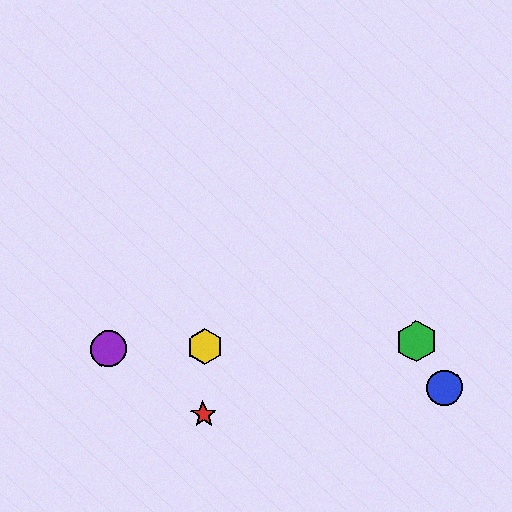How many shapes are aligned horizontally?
3 shapes (the green hexagon, the yellow hexagon, the purple circle) are aligned horizontally.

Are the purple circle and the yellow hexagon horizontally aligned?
Yes, both are at y≈349.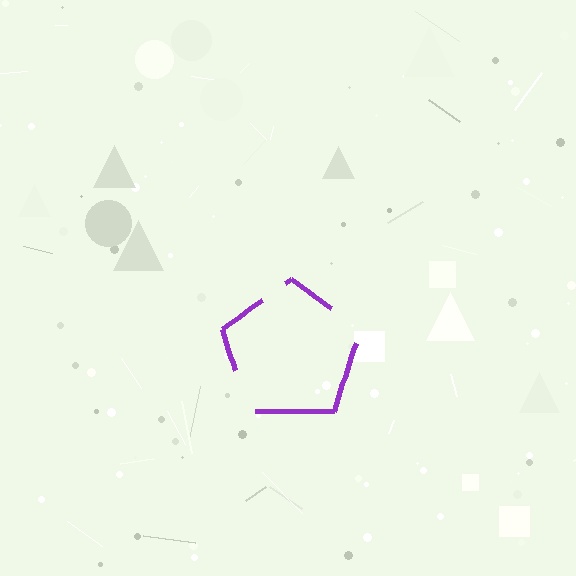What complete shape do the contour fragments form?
The contour fragments form a pentagon.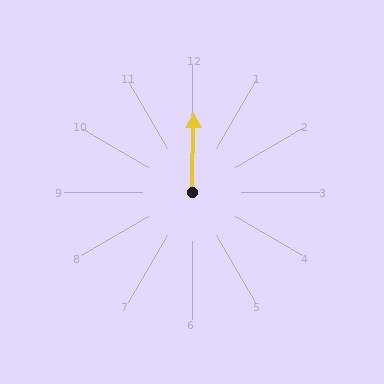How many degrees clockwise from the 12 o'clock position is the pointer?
Approximately 1 degrees.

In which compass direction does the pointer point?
North.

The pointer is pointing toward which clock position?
Roughly 12 o'clock.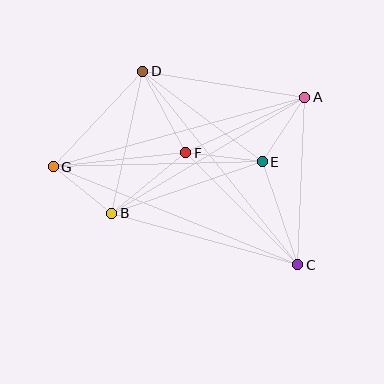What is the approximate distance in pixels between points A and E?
The distance between A and E is approximately 77 pixels.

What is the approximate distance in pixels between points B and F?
The distance between B and F is approximately 95 pixels.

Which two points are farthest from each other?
Points C and G are farthest from each other.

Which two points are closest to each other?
Points B and G are closest to each other.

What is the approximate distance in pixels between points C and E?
The distance between C and E is approximately 109 pixels.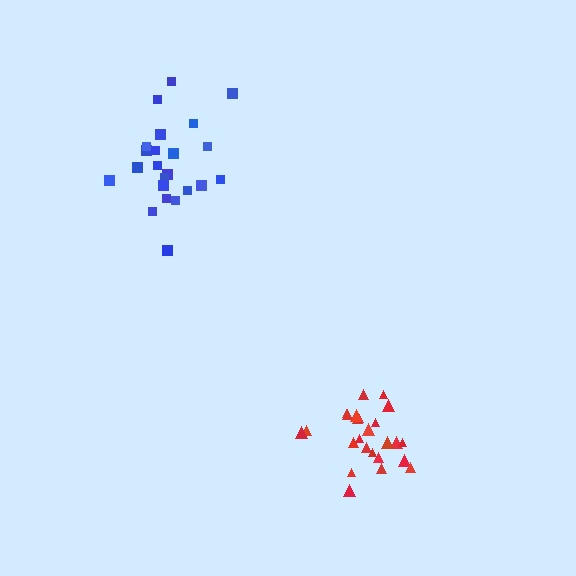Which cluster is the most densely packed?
Red.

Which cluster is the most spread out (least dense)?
Blue.